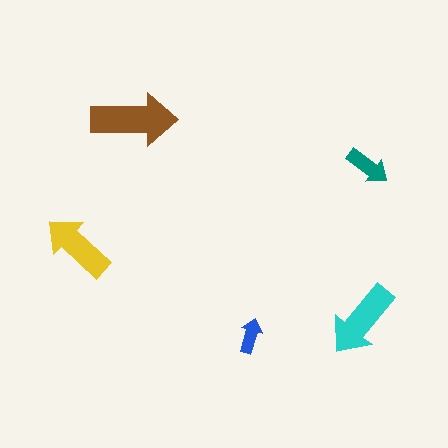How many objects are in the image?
There are 5 objects in the image.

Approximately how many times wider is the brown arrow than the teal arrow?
About 2 times wider.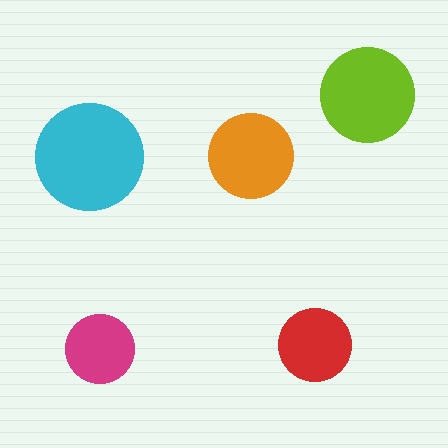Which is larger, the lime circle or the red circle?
The lime one.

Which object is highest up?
The lime circle is topmost.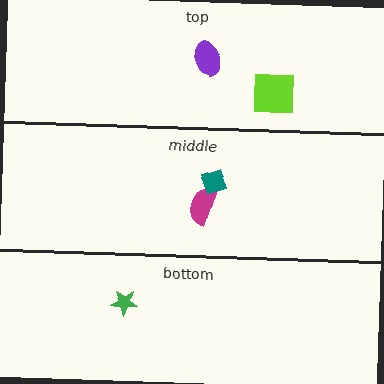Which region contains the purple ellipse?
The top region.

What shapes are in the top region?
The purple ellipse, the lime square.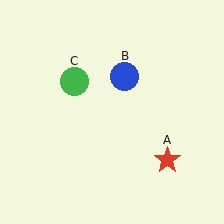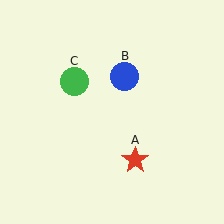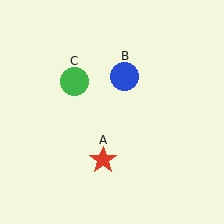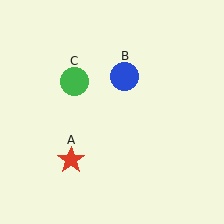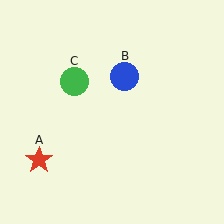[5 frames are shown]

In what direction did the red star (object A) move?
The red star (object A) moved left.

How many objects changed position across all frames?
1 object changed position: red star (object A).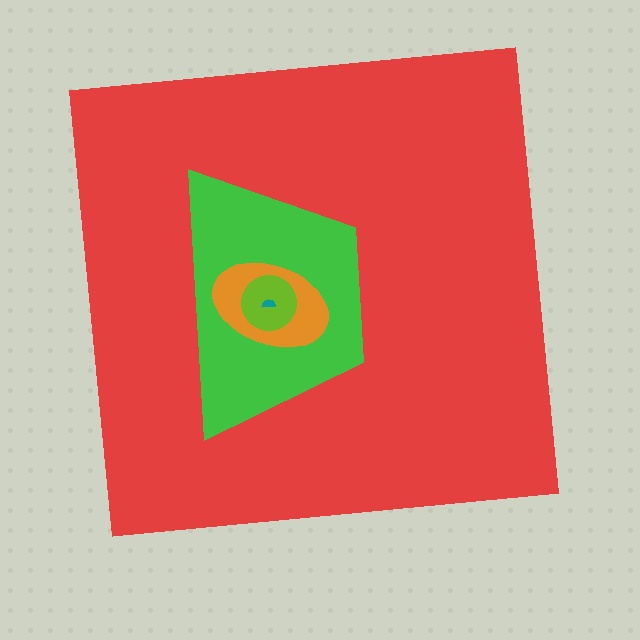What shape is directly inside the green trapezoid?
The orange ellipse.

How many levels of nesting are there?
5.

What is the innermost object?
The teal semicircle.